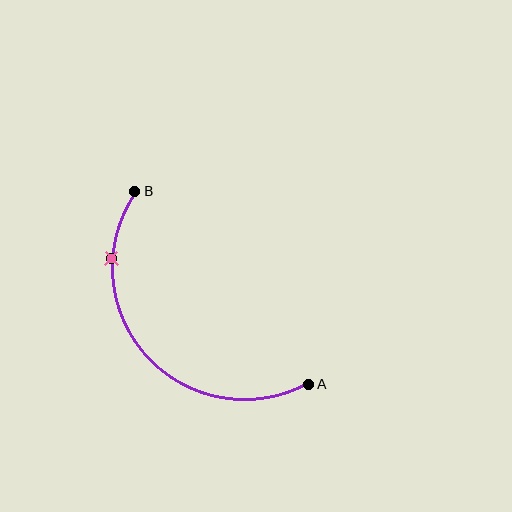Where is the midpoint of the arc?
The arc midpoint is the point on the curve farthest from the straight line joining A and B. It sits below and to the left of that line.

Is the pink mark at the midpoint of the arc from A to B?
No. The pink mark lies on the arc but is closer to endpoint B. The arc midpoint would be at the point on the curve equidistant along the arc from both A and B.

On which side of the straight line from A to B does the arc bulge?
The arc bulges below and to the left of the straight line connecting A and B.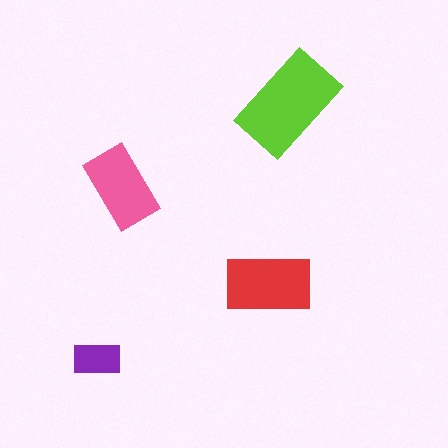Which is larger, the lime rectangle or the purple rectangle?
The lime one.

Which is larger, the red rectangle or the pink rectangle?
The red one.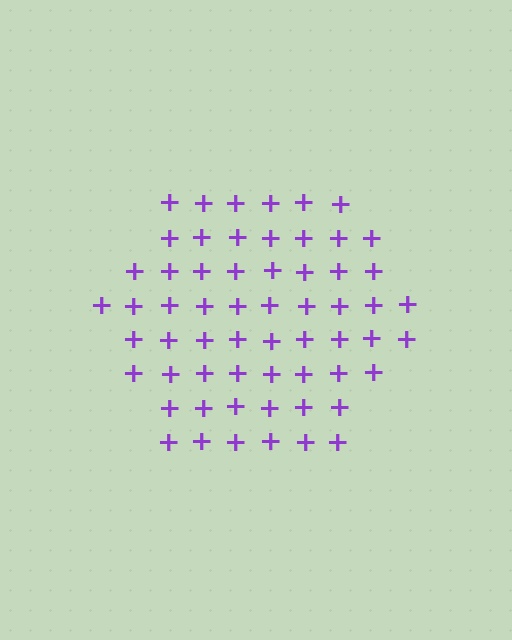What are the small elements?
The small elements are plus signs.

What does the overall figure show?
The overall figure shows a hexagon.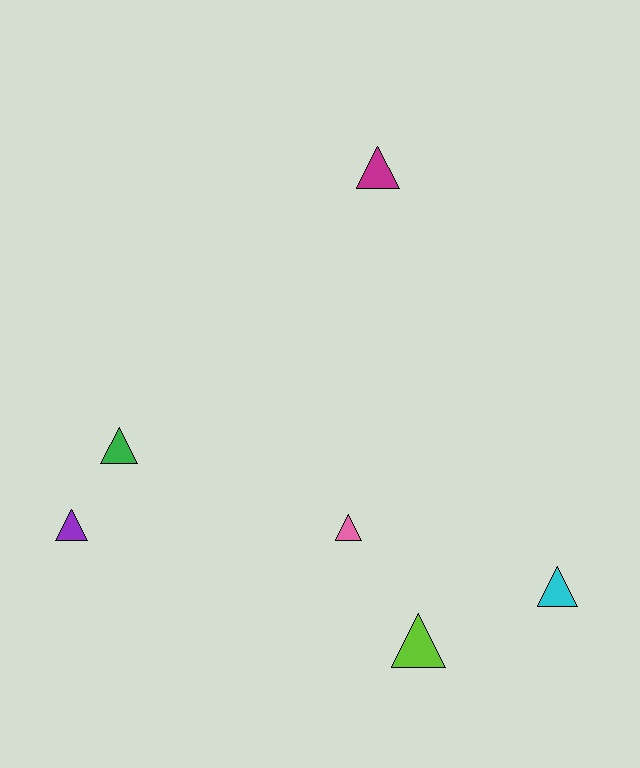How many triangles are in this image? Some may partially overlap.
There are 6 triangles.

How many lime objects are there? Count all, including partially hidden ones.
There is 1 lime object.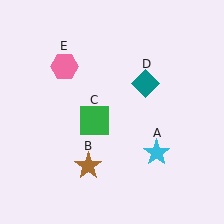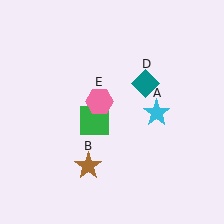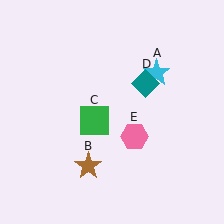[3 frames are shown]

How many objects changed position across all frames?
2 objects changed position: cyan star (object A), pink hexagon (object E).